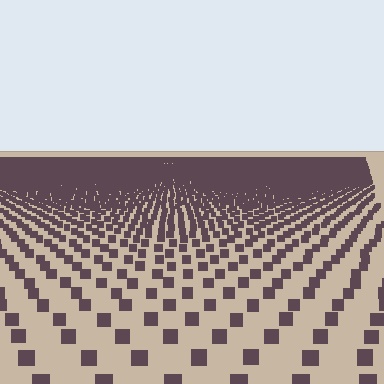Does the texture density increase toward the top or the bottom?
Density increases toward the top.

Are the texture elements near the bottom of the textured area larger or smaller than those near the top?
Larger. Near the bottom, elements are closer to the viewer and appear at a bigger on-screen size.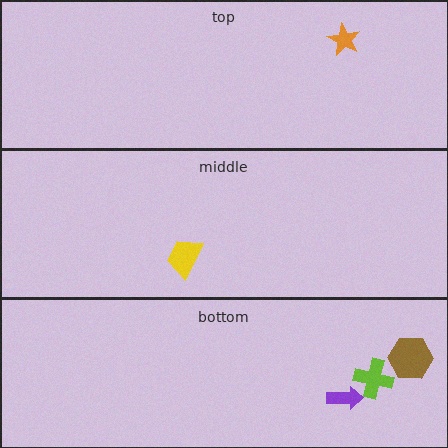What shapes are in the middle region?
The yellow trapezoid.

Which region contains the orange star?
The top region.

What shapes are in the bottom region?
The lime cross, the brown hexagon, the purple arrow.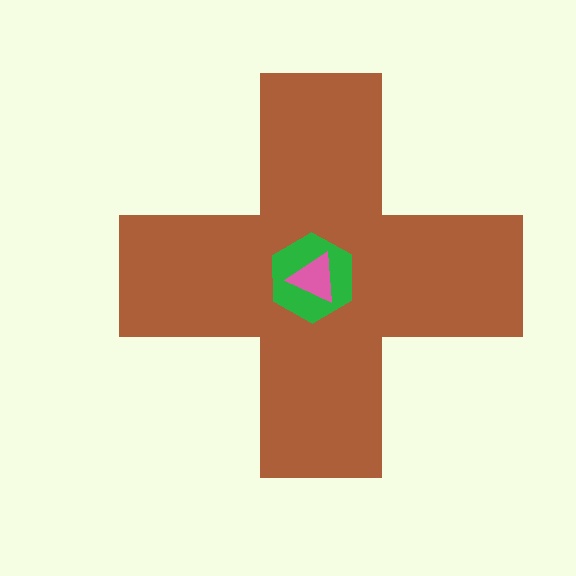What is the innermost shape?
The pink triangle.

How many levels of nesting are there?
3.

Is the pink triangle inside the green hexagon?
Yes.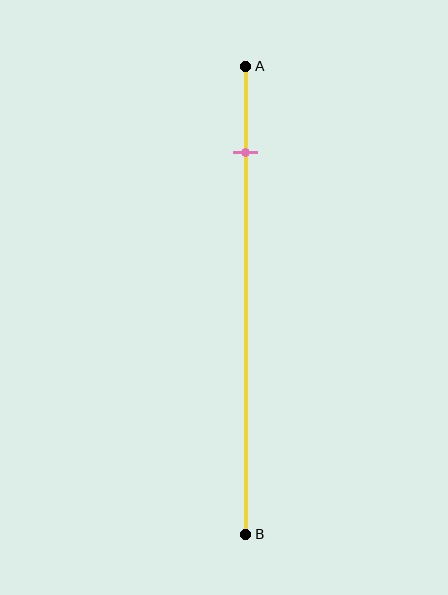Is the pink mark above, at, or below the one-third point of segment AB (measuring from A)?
The pink mark is above the one-third point of segment AB.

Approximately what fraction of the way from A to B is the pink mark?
The pink mark is approximately 20% of the way from A to B.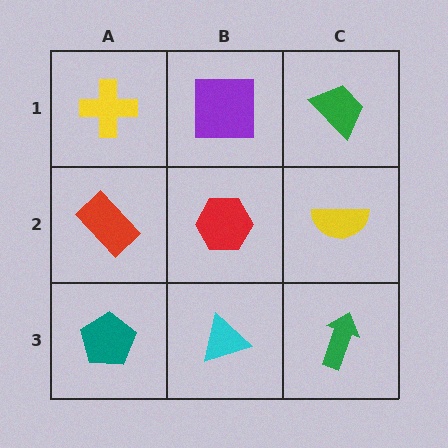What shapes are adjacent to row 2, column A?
A yellow cross (row 1, column A), a teal pentagon (row 3, column A), a red hexagon (row 2, column B).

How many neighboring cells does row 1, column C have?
2.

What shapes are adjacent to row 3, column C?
A yellow semicircle (row 2, column C), a cyan triangle (row 3, column B).